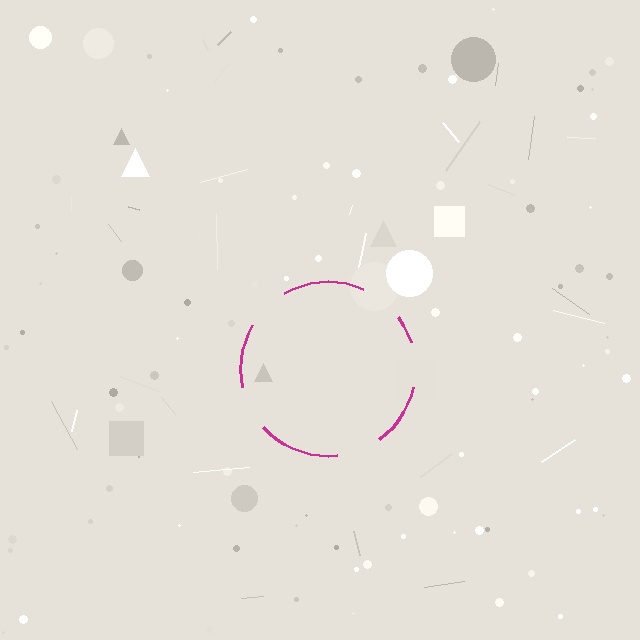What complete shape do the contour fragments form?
The contour fragments form a circle.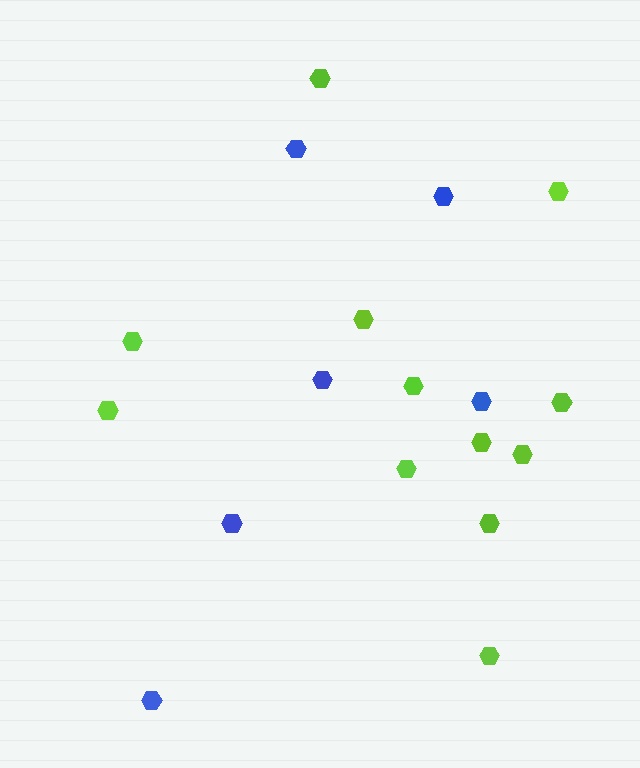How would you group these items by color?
There are 2 groups: one group of blue hexagons (6) and one group of lime hexagons (12).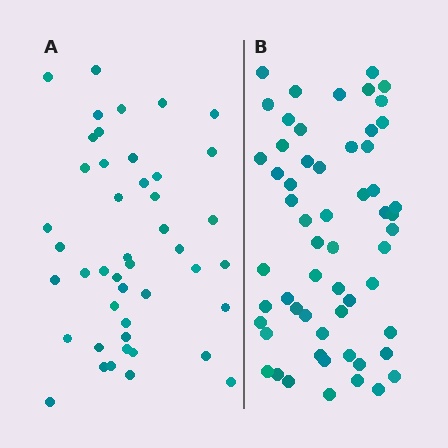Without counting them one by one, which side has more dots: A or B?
Region B (the right region) has more dots.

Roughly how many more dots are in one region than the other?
Region B has approximately 15 more dots than region A.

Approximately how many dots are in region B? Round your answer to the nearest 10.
About 60 dots. (The exact count is 58, which rounds to 60.)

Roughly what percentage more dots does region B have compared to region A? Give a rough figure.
About 30% more.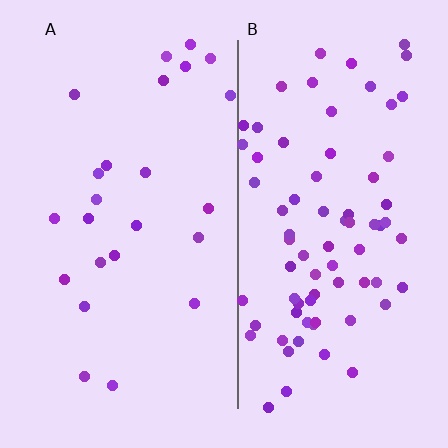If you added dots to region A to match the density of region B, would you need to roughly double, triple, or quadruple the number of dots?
Approximately triple.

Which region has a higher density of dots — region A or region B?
B (the right).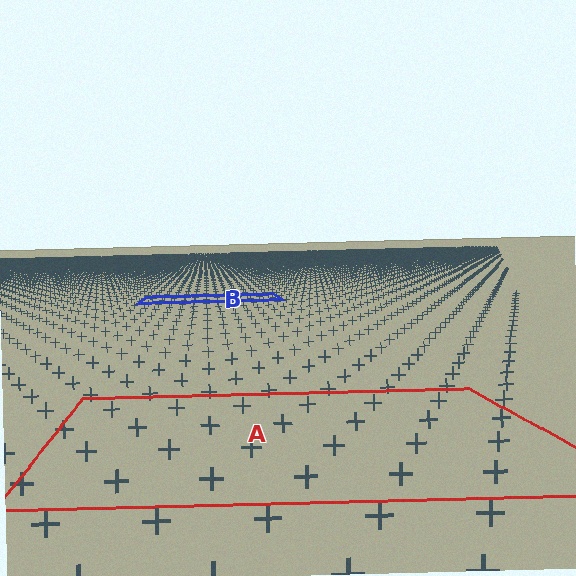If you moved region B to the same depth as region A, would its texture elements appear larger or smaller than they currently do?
They would appear larger. At a closer depth, the same texture elements are projected at a bigger on-screen size.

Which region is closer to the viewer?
Region A is closer. The texture elements there are larger and more spread out.